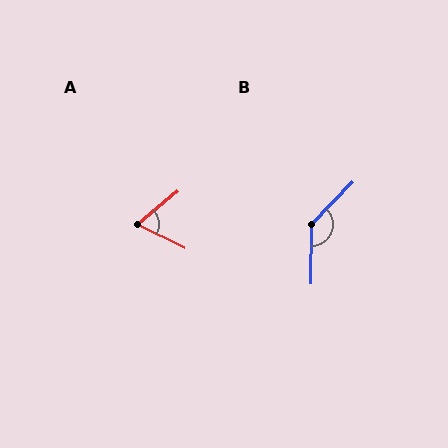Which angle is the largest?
B, at approximately 136 degrees.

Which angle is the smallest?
A, at approximately 66 degrees.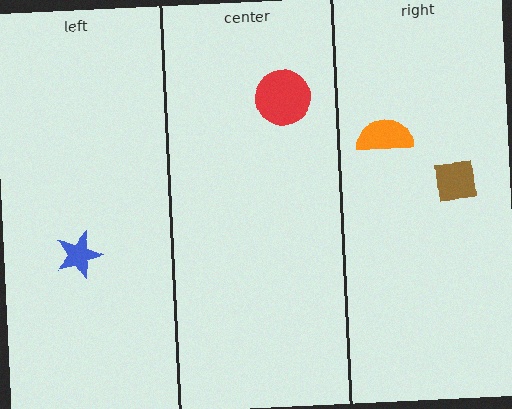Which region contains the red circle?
The center region.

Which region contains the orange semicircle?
The right region.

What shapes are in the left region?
The blue star.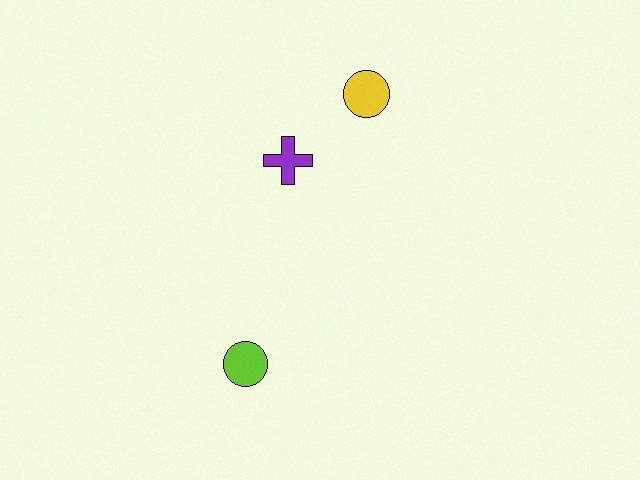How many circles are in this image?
There are 2 circles.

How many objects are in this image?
There are 3 objects.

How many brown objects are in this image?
There are no brown objects.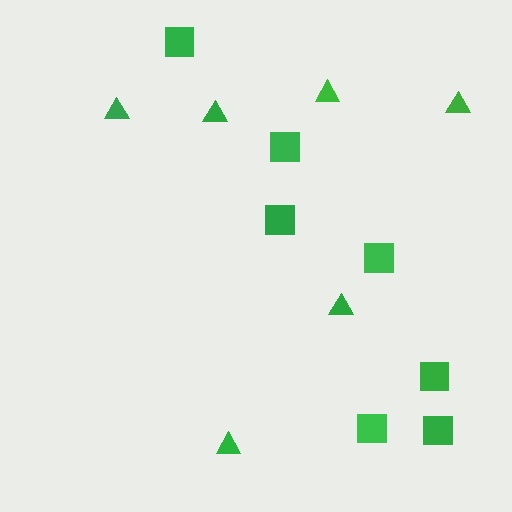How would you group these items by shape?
There are 2 groups: one group of triangles (6) and one group of squares (7).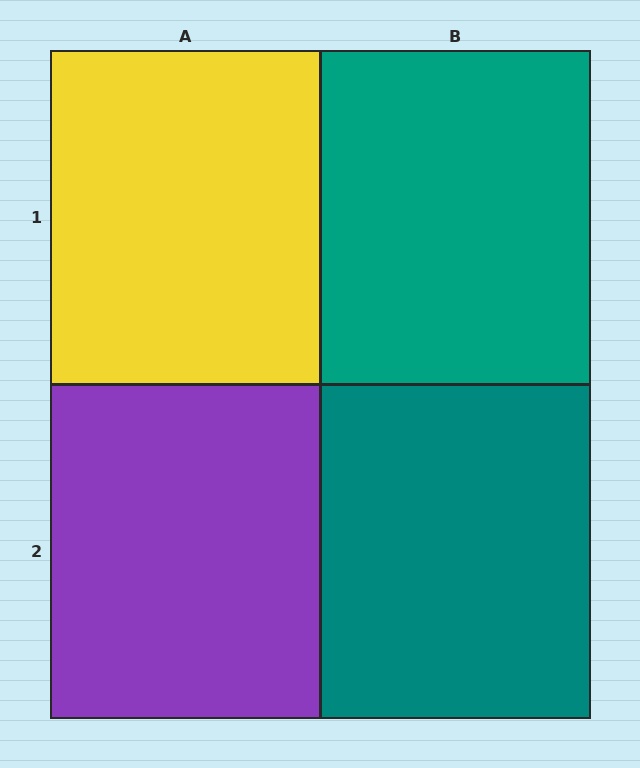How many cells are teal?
2 cells are teal.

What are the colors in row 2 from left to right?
Purple, teal.